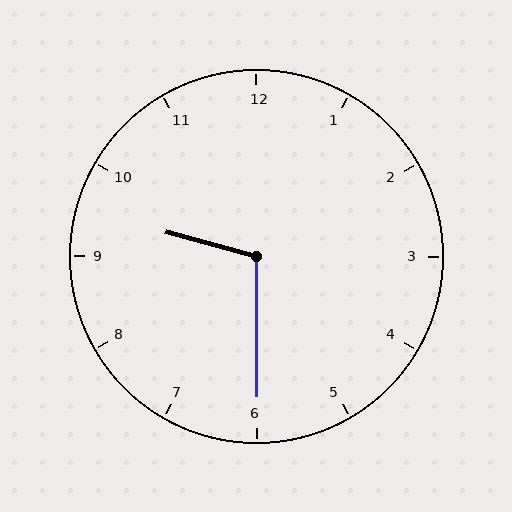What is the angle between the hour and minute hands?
Approximately 105 degrees.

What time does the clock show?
9:30.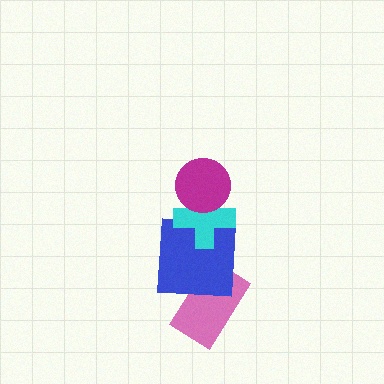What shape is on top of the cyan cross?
The magenta circle is on top of the cyan cross.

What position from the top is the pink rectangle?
The pink rectangle is 4th from the top.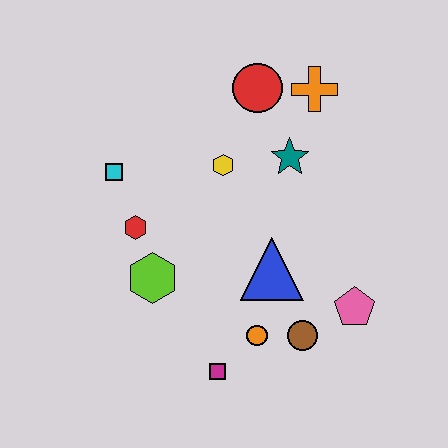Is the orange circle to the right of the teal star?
No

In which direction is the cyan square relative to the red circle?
The cyan square is to the left of the red circle.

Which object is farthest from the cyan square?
The pink pentagon is farthest from the cyan square.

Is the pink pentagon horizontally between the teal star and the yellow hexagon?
No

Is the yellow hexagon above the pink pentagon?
Yes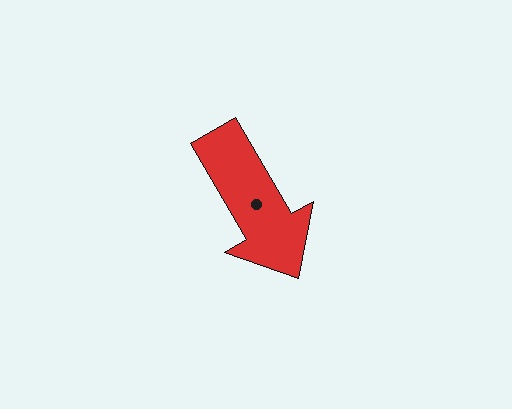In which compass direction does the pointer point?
Southeast.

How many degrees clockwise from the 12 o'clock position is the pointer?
Approximately 150 degrees.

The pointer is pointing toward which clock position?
Roughly 5 o'clock.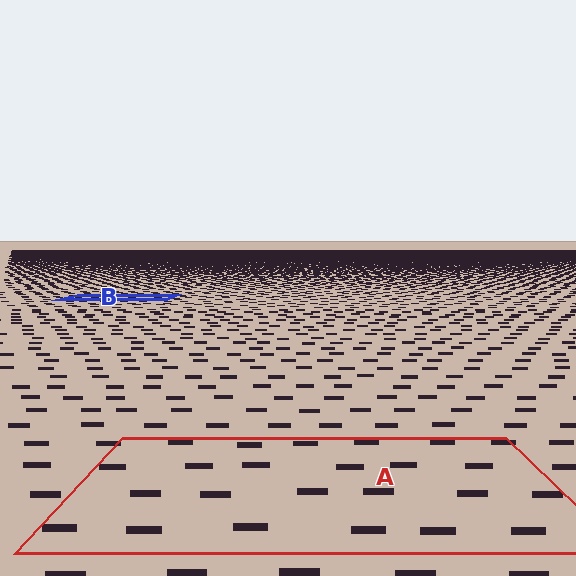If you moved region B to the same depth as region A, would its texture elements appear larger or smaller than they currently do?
They would appear larger. At a closer depth, the same texture elements are projected at a bigger on-screen size.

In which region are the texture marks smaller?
The texture marks are smaller in region B, because it is farther away.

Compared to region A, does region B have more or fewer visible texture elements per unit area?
Region B has more texture elements per unit area — they are packed more densely because it is farther away.